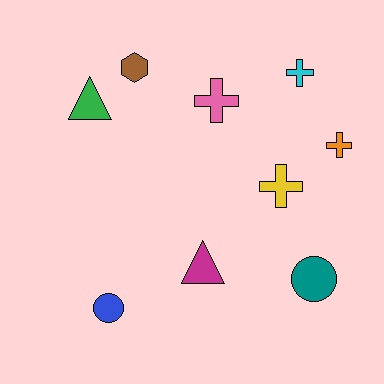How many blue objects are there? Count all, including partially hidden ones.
There is 1 blue object.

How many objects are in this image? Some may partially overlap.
There are 9 objects.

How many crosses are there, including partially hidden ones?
There are 4 crosses.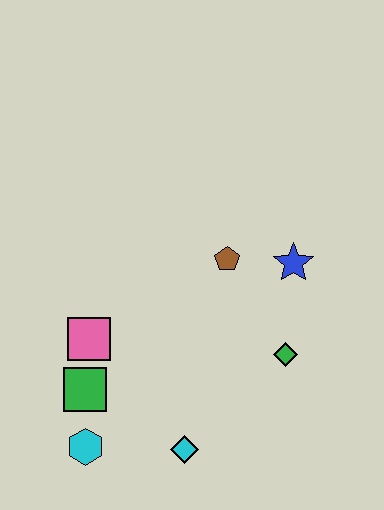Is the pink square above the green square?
Yes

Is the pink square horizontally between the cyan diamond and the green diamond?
No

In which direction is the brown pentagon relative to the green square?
The brown pentagon is to the right of the green square.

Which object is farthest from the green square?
The blue star is farthest from the green square.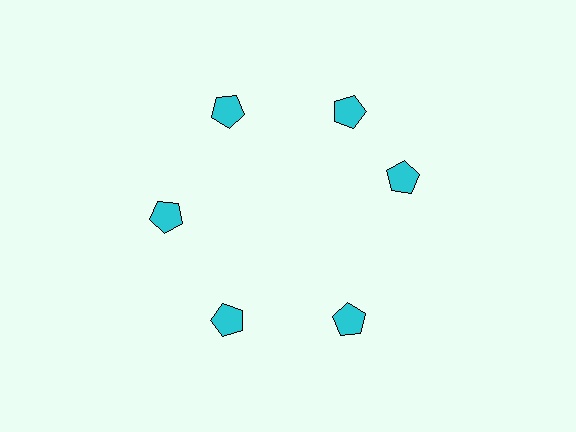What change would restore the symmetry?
The symmetry would be restored by rotating it back into even spacing with its neighbors so that all 6 pentagons sit at equal angles and equal distance from the center.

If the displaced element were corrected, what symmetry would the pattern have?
It would have 6-fold rotational symmetry — the pattern would map onto itself every 60 degrees.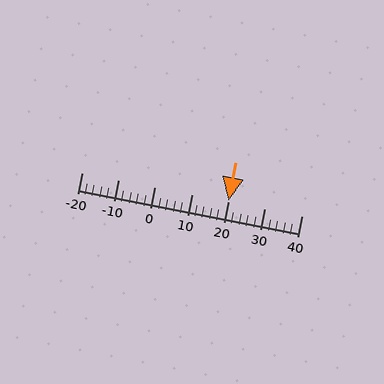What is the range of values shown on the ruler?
The ruler shows values from -20 to 40.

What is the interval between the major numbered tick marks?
The major tick marks are spaced 10 units apart.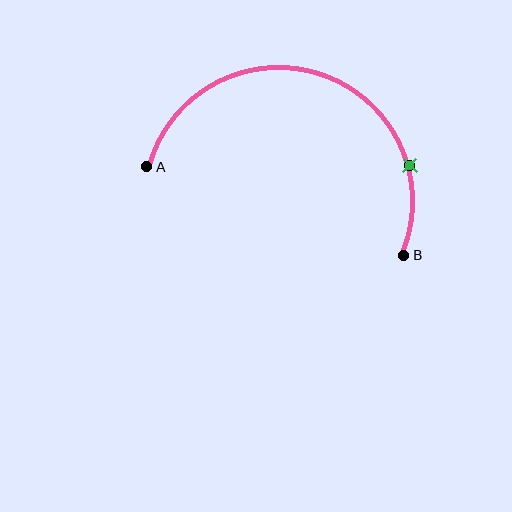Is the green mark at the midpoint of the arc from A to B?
No. The green mark lies on the arc but is closer to endpoint B. The arc midpoint would be at the point on the curve equidistant along the arc from both A and B.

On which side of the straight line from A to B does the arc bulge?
The arc bulges above the straight line connecting A and B.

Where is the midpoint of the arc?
The arc midpoint is the point on the curve farthest from the straight line joining A and B. It sits above that line.